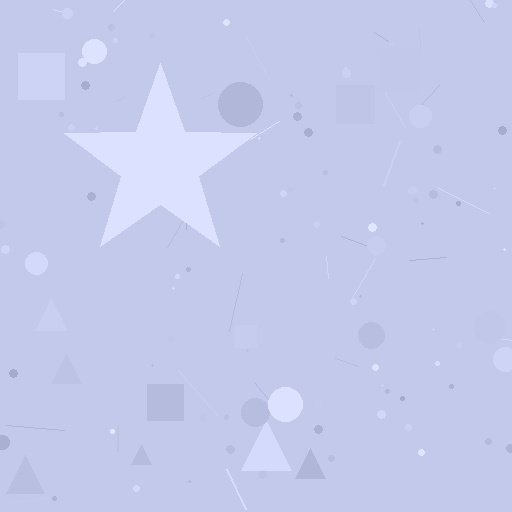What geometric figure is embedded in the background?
A star is embedded in the background.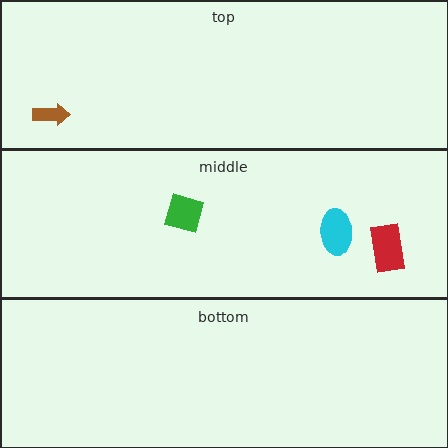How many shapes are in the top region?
1.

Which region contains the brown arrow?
The top region.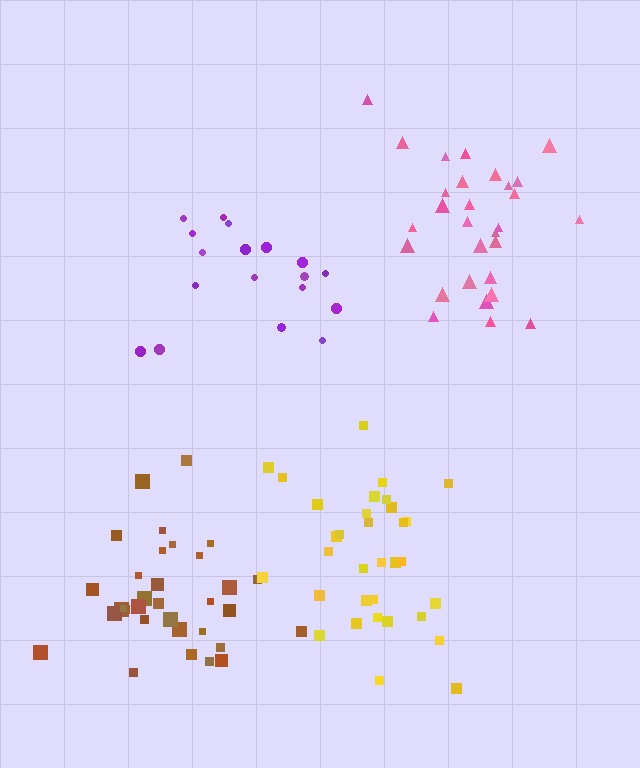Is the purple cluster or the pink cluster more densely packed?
Pink.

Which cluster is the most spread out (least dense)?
Purple.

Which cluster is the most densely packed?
Brown.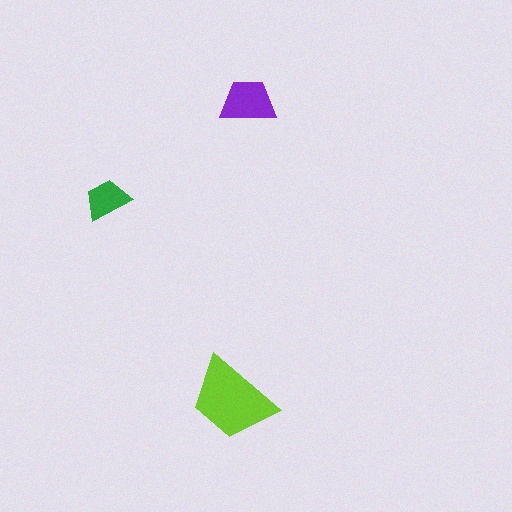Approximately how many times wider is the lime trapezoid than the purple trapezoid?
About 1.5 times wider.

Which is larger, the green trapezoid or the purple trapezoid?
The purple one.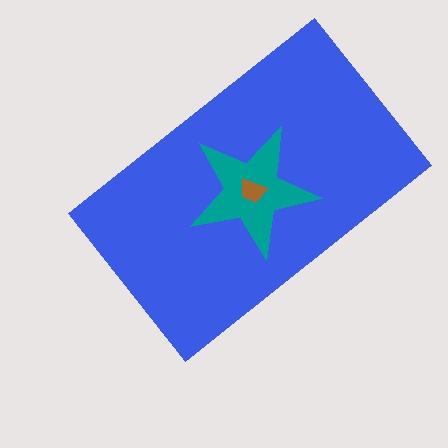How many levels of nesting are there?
3.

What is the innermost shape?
The brown trapezoid.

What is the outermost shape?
The blue rectangle.